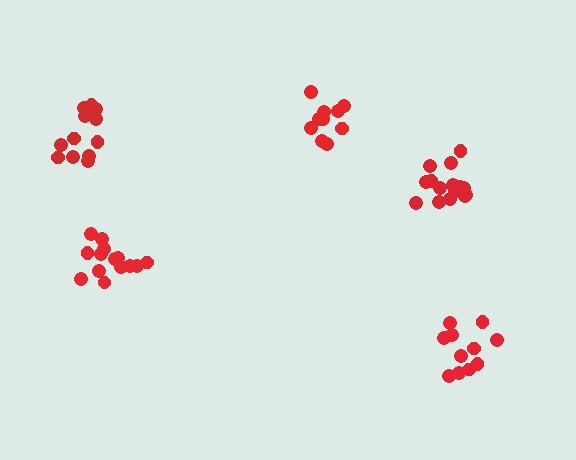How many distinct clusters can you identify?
There are 5 distinct clusters.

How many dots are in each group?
Group 1: 11 dots, Group 2: 14 dots, Group 3: 15 dots, Group 4: 10 dots, Group 5: 12 dots (62 total).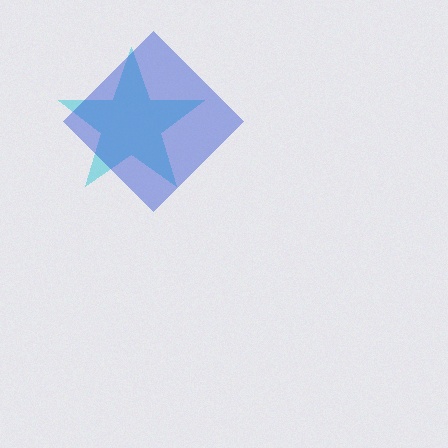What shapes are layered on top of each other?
The layered shapes are: a cyan star, a blue diamond.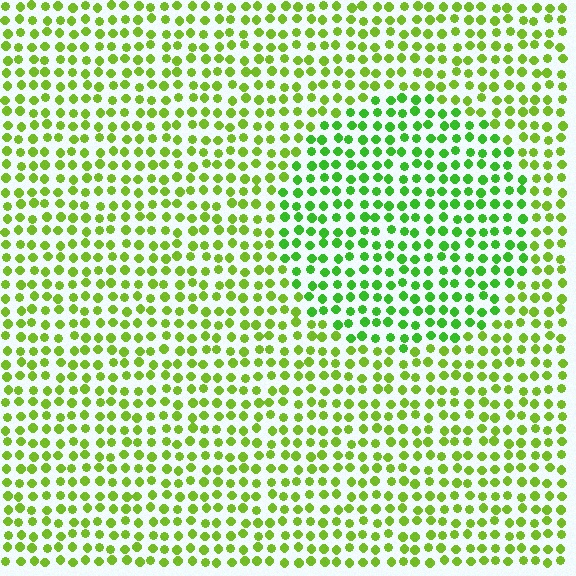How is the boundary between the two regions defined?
The boundary is defined purely by a slight shift in hue (about 26 degrees). Spacing, size, and orientation are identical on both sides.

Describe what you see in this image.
The image is filled with small lime elements in a uniform arrangement. A circle-shaped region is visible where the elements are tinted to a slightly different hue, forming a subtle color boundary.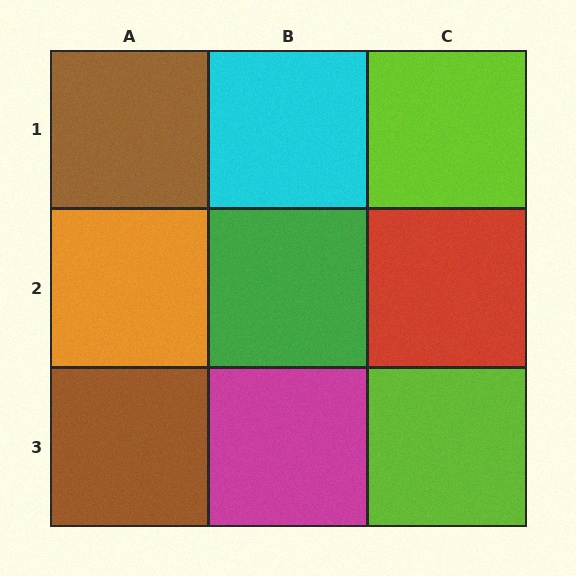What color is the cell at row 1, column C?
Lime.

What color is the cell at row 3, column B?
Magenta.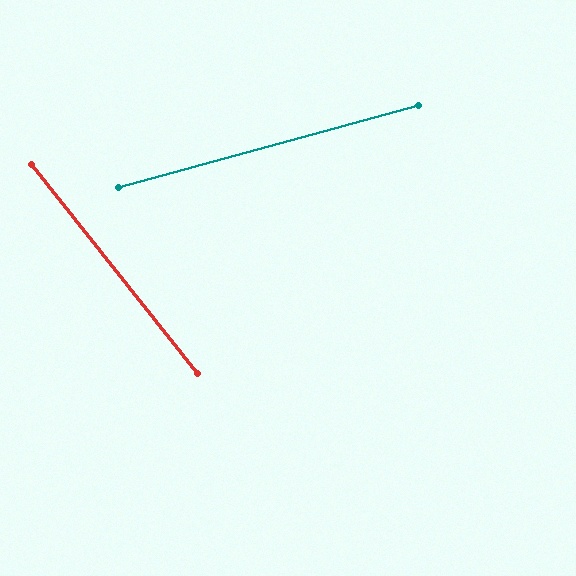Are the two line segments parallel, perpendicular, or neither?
Neither parallel nor perpendicular — they differ by about 67°.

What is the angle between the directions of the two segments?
Approximately 67 degrees.